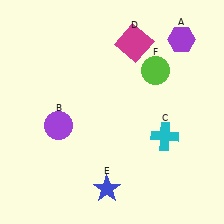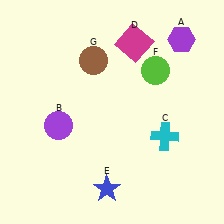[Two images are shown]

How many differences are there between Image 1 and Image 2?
There is 1 difference between the two images.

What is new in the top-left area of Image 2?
A brown circle (G) was added in the top-left area of Image 2.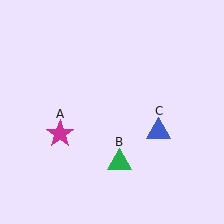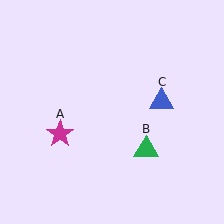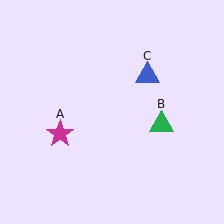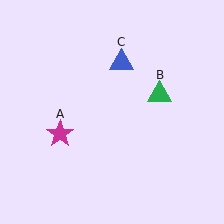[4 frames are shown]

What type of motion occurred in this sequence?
The green triangle (object B), blue triangle (object C) rotated counterclockwise around the center of the scene.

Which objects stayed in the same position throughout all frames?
Magenta star (object A) remained stationary.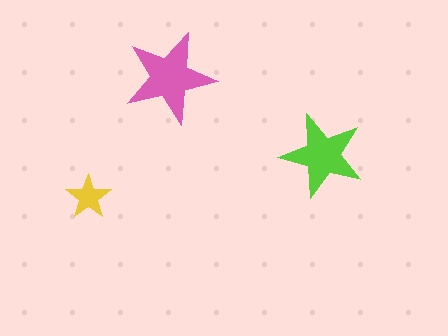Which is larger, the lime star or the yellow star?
The lime one.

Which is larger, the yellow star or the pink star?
The pink one.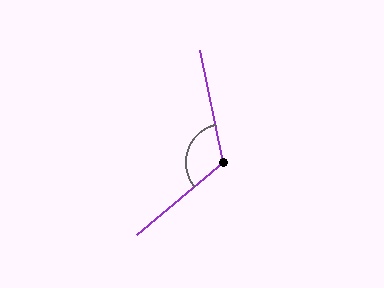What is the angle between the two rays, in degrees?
Approximately 118 degrees.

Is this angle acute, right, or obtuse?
It is obtuse.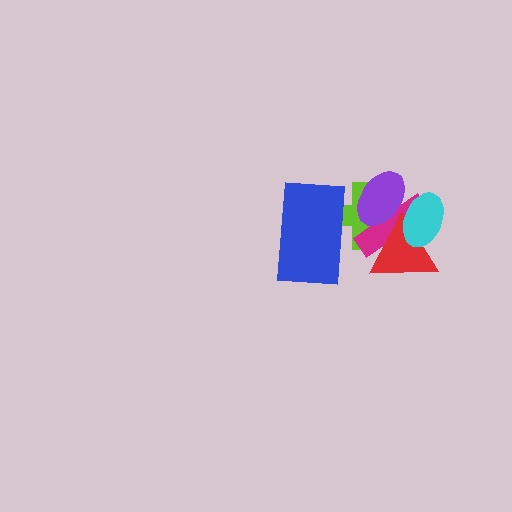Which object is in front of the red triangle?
The cyan ellipse is in front of the red triangle.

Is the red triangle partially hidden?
Yes, it is partially covered by another shape.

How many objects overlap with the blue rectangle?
1 object overlaps with the blue rectangle.